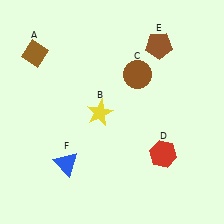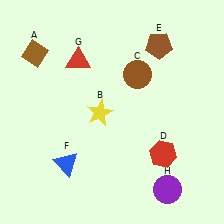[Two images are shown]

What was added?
A red triangle (G), a purple circle (H) were added in Image 2.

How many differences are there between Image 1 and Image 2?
There are 2 differences between the two images.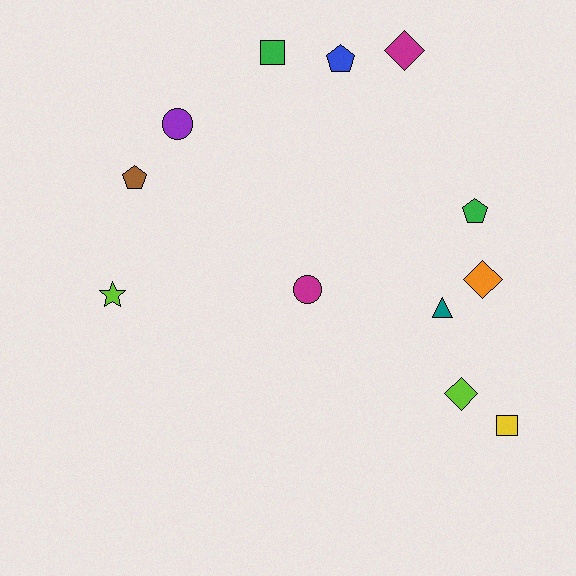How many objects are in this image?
There are 12 objects.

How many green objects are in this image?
There are 2 green objects.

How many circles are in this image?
There are 2 circles.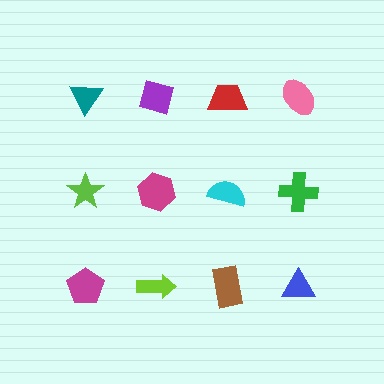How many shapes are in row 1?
4 shapes.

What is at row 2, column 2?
A magenta hexagon.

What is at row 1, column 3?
A red trapezoid.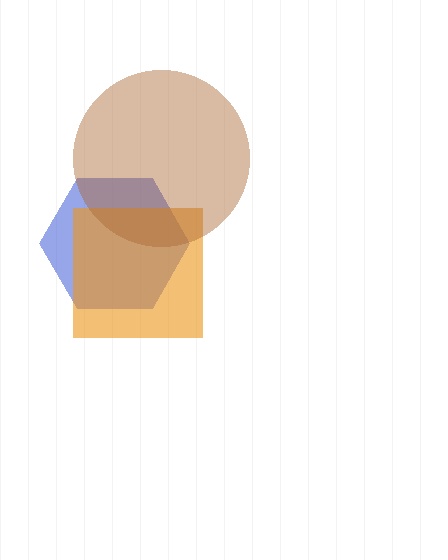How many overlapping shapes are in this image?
There are 3 overlapping shapes in the image.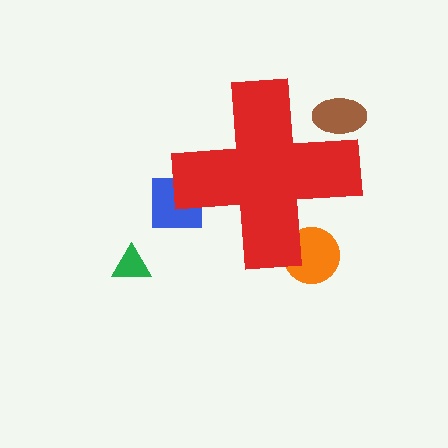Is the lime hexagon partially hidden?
Yes, the lime hexagon is partially hidden behind the red cross.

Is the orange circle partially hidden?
Yes, the orange circle is partially hidden behind the red cross.